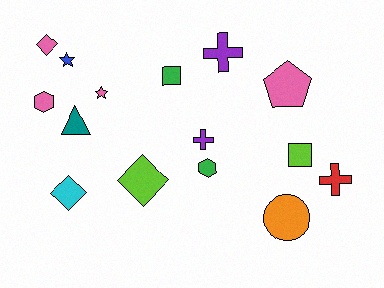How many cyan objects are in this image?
There is 1 cyan object.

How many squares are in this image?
There are 2 squares.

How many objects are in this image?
There are 15 objects.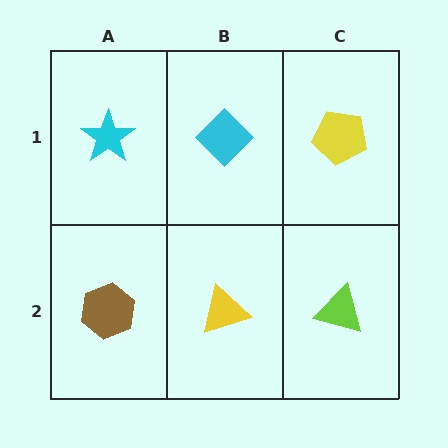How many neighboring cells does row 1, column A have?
2.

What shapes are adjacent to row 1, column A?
A brown hexagon (row 2, column A), a cyan diamond (row 1, column B).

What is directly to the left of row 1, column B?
A cyan star.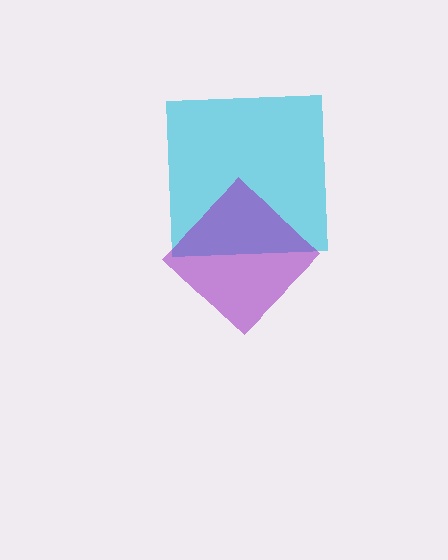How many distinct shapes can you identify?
There are 2 distinct shapes: a cyan square, a purple diamond.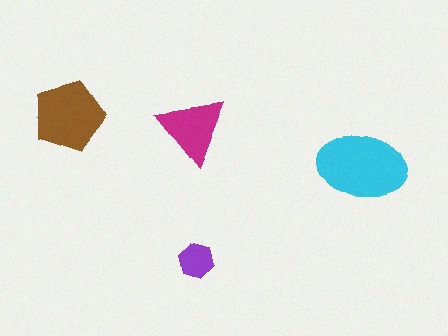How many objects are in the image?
There are 4 objects in the image.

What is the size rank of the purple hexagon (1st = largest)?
4th.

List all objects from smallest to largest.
The purple hexagon, the magenta triangle, the brown pentagon, the cyan ellipse.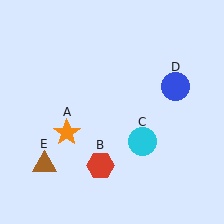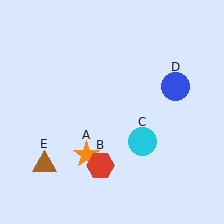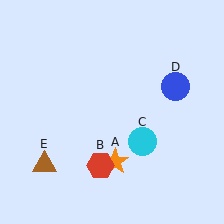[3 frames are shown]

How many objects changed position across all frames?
1 object changed position: orange star (object A).